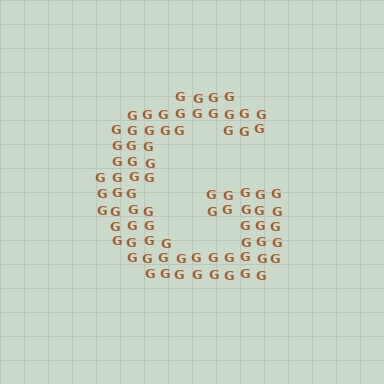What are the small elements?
The small elements are letter G's.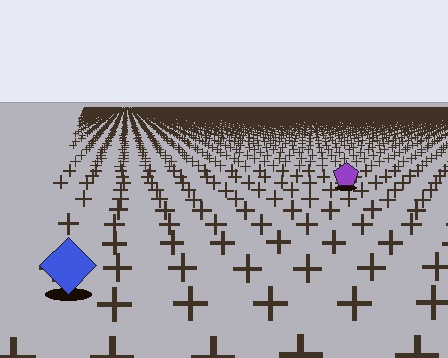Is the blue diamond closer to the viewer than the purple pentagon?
Yes. The blue diamond is closer — you can tell from the texture gradient: the ground texture is coarser near it.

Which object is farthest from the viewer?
The purple pentagon is farthest from the viewer. It appears smaller and the ground texture around it is denser.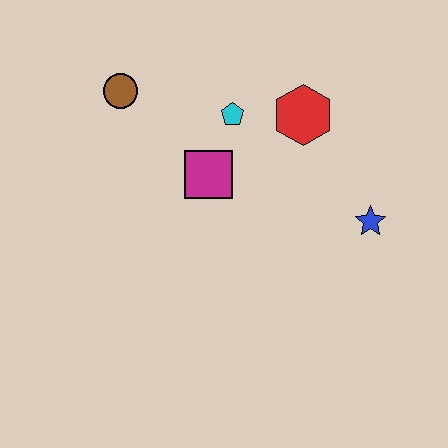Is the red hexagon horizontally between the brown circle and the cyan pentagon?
No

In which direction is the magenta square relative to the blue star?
The magenta square is to the left of the blue star.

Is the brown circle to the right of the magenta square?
No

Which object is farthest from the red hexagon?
The brown circle is farthest from the red hexagon.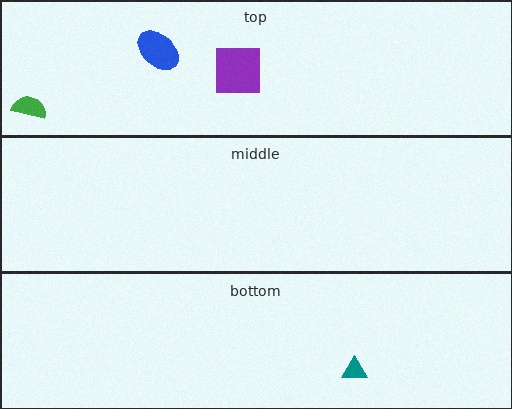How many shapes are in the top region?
3.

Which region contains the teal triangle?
The bottom region.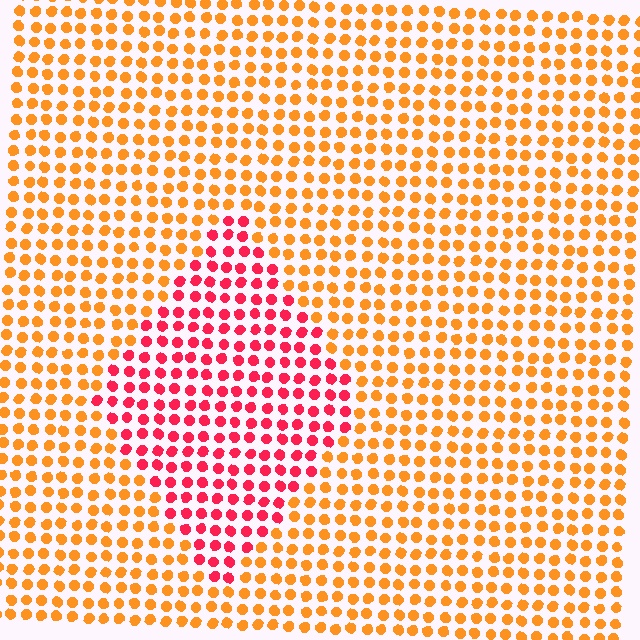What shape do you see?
I see a diamond.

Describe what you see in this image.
The image is filled with small orange elements in a uniform arrangement. A diamond-shaped region is visible where the elements are tinted to a slightly different hue, forming a subtle color boundary.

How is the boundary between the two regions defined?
The boundary is defined purely by a slight shift in hue (about 45 degrees). Spacing, size, and orientation are identical on both sides.